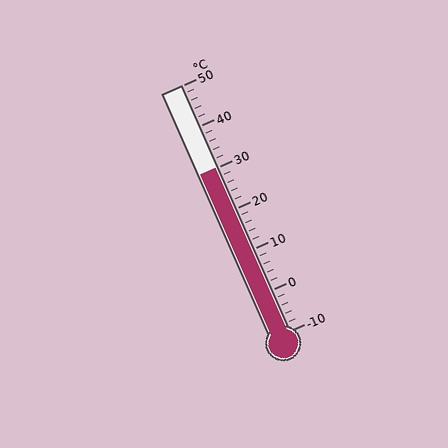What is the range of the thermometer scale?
The thermometer scale ranges from -10°C to 50°C.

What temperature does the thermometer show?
The thermometer shows approximately 30°C.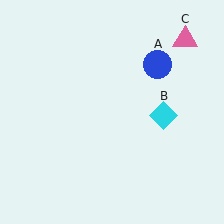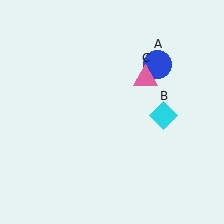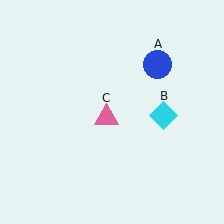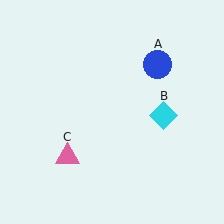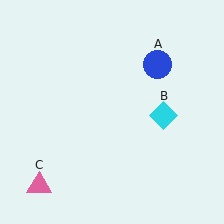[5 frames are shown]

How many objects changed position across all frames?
1 object changed position: pink triangle (object C).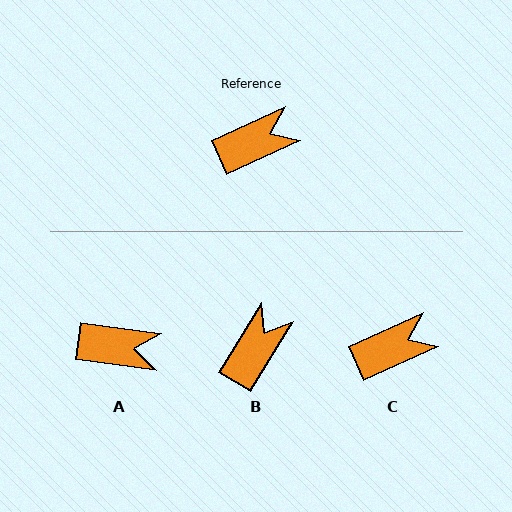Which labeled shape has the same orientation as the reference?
C.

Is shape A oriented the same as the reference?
No, it is off by about 32 degrees.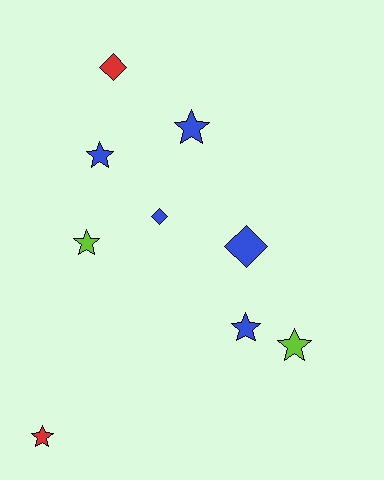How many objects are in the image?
There are 9 objects.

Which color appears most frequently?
Blue, with 5 objects.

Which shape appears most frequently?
Star, with 6 objects.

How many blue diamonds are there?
There are 2 blue diamonds.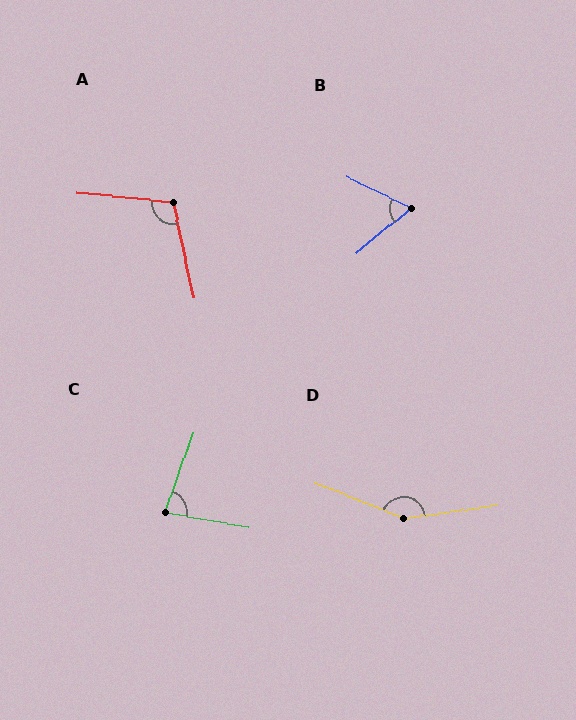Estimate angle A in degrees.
Approximately 107 degrees.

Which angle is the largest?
D, at approximately 151 degrees.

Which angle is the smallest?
B, at approximately 65 degrees.